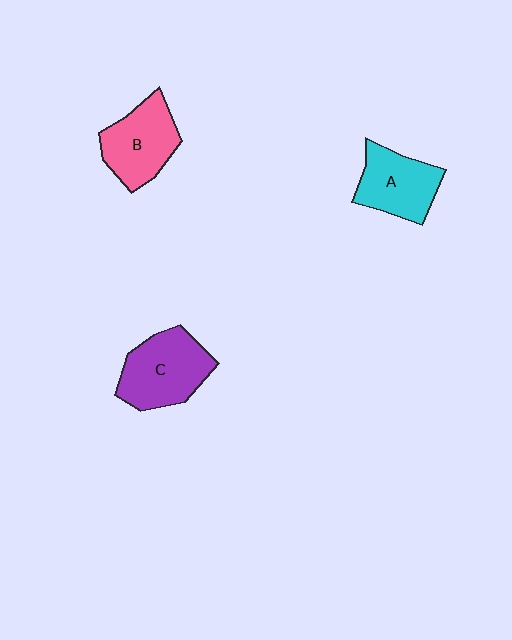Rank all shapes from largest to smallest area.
From largest to smallest: C (purple), B (pink), A (cyan).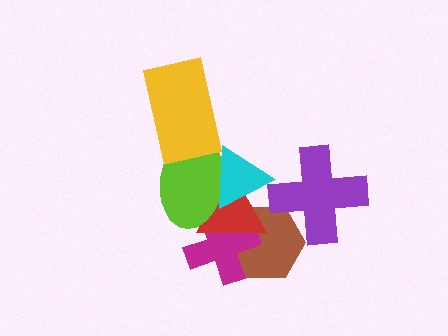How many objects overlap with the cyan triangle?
2 objects overlap with the cyan triangle.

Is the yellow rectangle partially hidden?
No, no other shape covers it.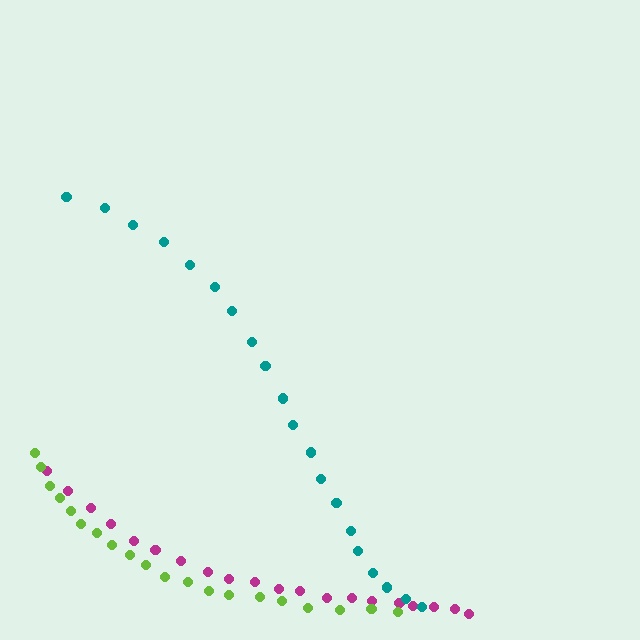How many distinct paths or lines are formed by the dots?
There are 3 distinct paths.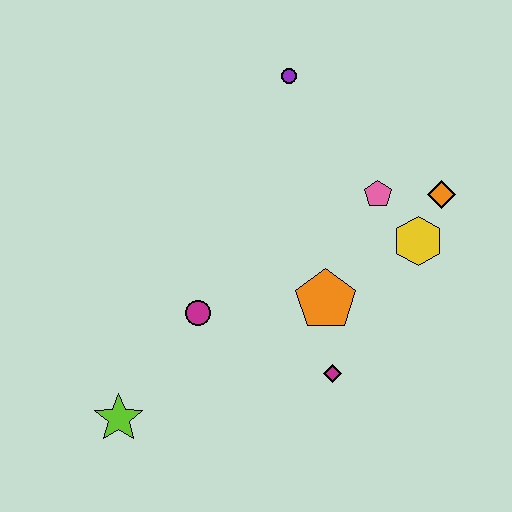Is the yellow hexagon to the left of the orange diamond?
Yes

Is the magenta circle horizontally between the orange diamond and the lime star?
Yes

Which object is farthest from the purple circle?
The lime star is farthest from the purple circle.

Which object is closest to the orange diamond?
The yellow hexagon is closest to the orange diamond.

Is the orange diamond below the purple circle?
Yes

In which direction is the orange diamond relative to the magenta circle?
The orange diamond is to the right of the magenta circle.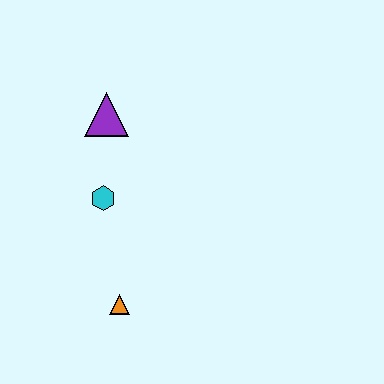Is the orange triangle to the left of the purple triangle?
No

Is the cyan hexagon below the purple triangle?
Yes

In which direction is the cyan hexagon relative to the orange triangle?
The cyan hexagon is above the orange triangle.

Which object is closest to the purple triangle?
The cyan hexagon is closest to the purple triangle.